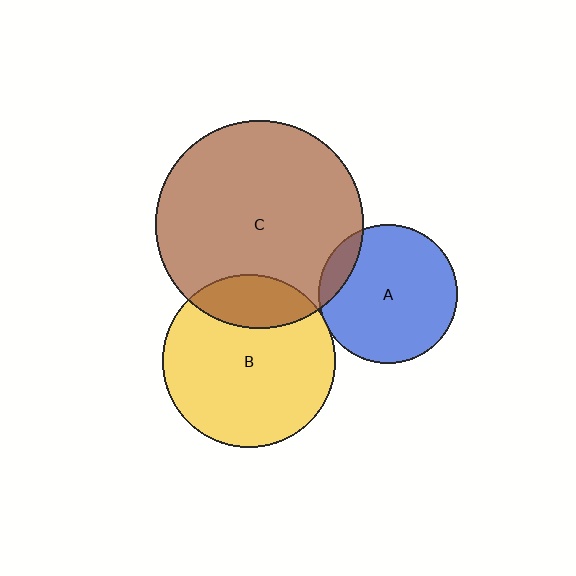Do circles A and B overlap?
Yes.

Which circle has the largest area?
Circle C (brown).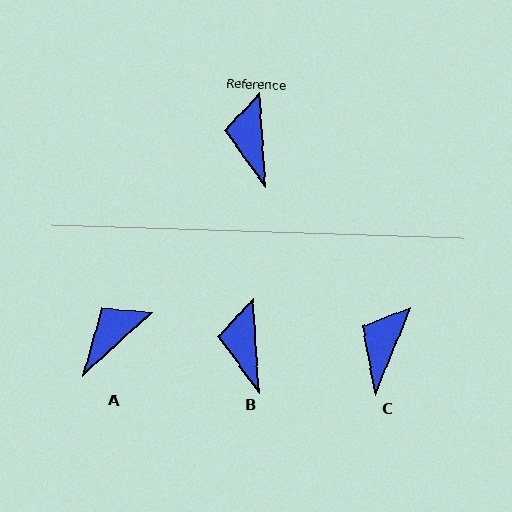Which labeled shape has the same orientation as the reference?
B.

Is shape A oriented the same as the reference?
No, it is off by about 51 degrees.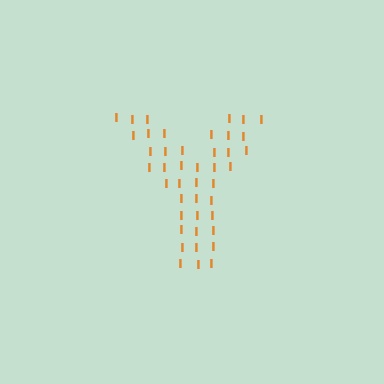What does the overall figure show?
The overall figure shows the letter Y.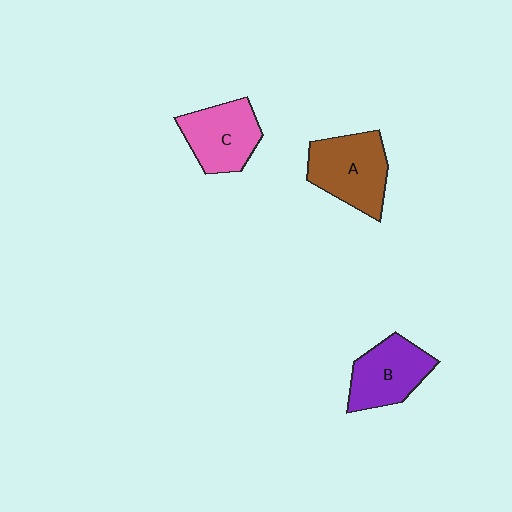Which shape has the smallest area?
Shape C (pink).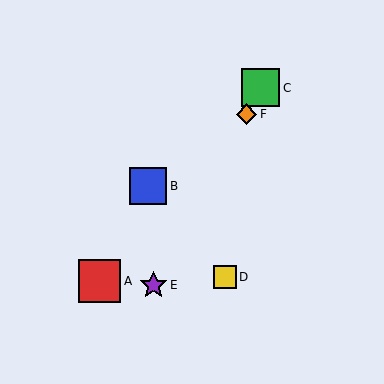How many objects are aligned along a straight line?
3 objects (C, E, F) are aligned along a straight line.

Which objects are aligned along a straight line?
Objects C, E, F are aligned along a straight line.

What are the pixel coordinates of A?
Object A is at (100, 281).